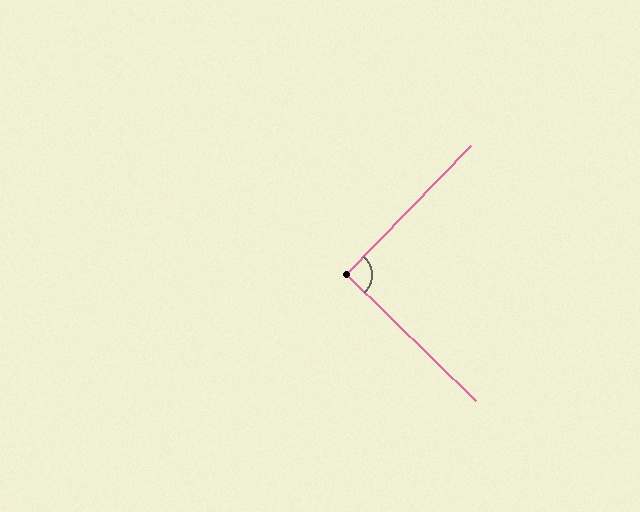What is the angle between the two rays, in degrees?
Approximately 90 degrees.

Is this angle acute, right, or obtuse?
It is approximately a right angle.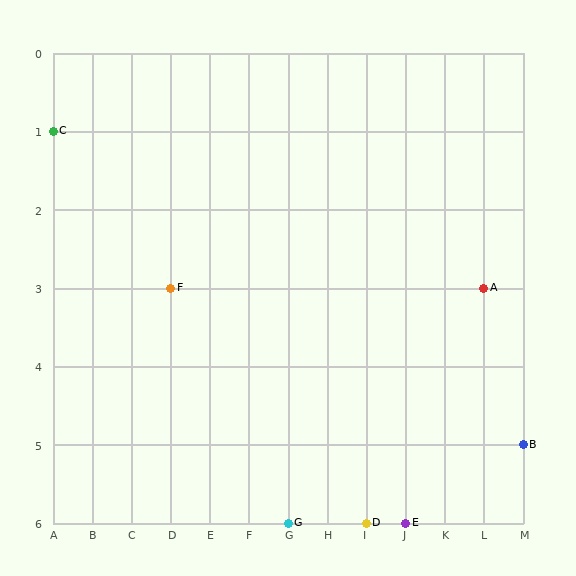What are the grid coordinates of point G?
Point G is at grid coordinates (G, 6).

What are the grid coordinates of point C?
Point C is at grid coordinates (A, 1).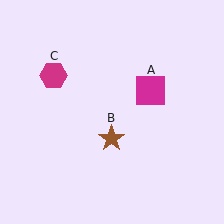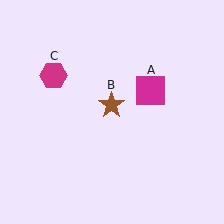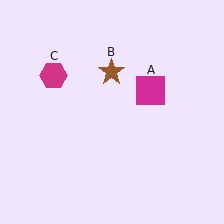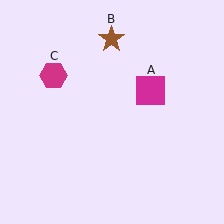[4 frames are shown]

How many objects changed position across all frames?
1 object changed position: brown star (object B).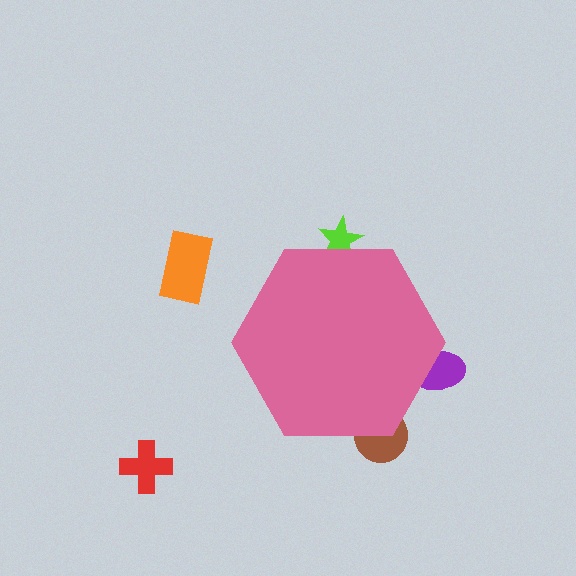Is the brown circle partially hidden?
Yes, the brown circle is partially hidden behind the pink hexagon.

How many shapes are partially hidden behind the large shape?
3 shapes are partially hidden.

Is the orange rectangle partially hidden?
No, the orange rectangle is fully visible.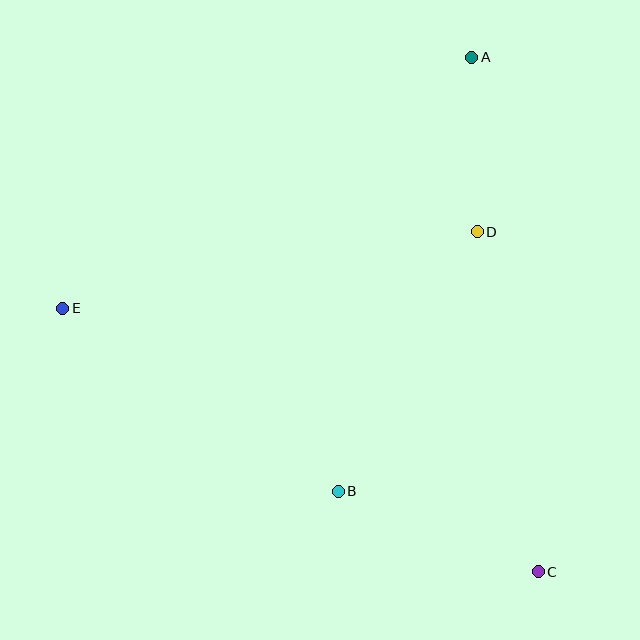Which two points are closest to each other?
Points A and D are closest to each other.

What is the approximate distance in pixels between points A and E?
The distance between A and E is approximately 480 pixels.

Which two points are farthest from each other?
Points C and E are farthest from each other.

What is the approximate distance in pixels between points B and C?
The distance between B and C is approximately 216 pixels.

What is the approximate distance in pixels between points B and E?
The distance between B and E is approximately 331 pixels.